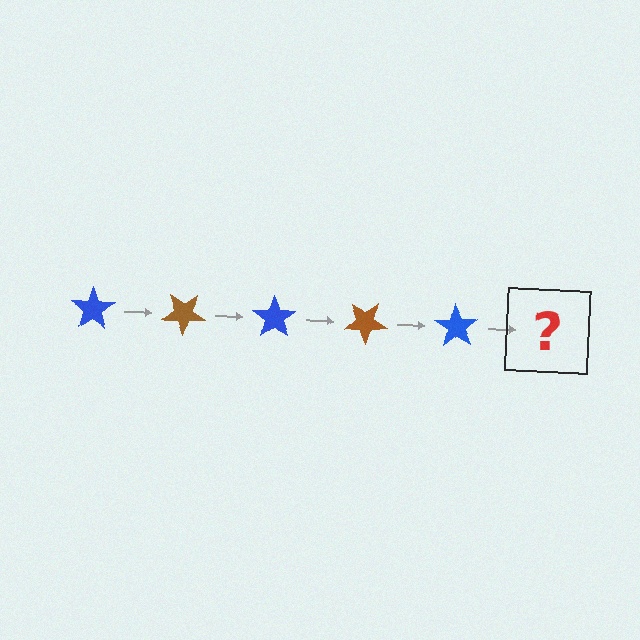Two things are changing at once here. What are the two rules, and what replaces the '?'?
The two rules are that it rotates 35 degrees each step and the color cycles through blue and brown. The '?' should be a brown star, rotated 175 degrees from the start.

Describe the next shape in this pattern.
It should be a brown star, rotated 175 degrees from the start.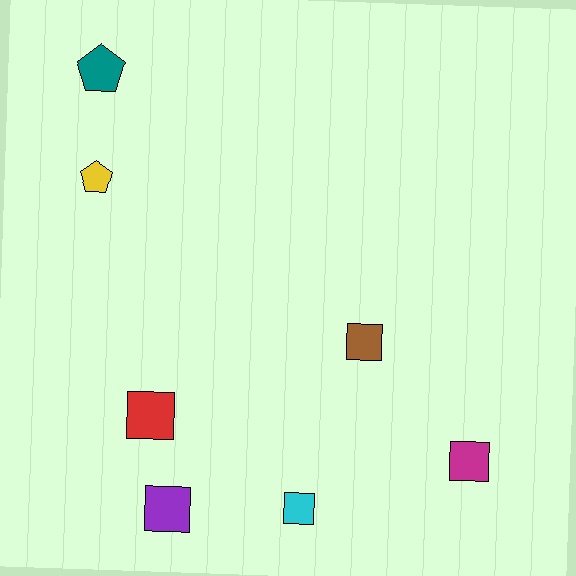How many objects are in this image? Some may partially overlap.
There are 7 objects.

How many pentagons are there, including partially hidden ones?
There are 2 pentagons.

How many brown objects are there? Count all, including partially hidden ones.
There is 1 brown object.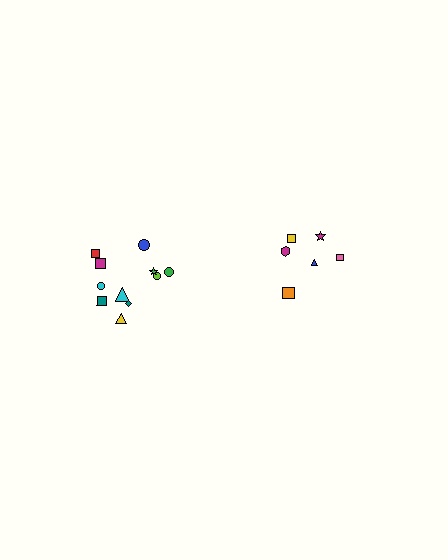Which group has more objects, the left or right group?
The left group.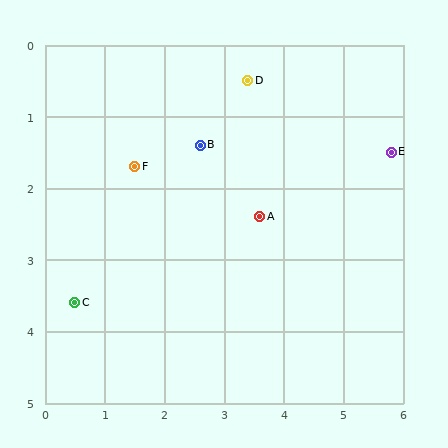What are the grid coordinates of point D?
Point D is at approximately (3.4, 0.5).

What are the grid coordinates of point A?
Point A is at approximately (3.6, 2.4).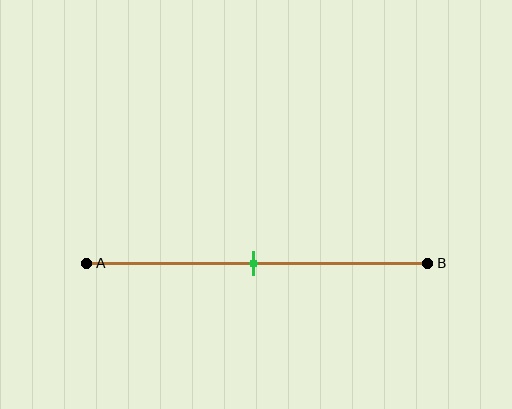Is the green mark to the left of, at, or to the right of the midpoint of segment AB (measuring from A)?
The green mark is approximately at the midpoint of segment AB.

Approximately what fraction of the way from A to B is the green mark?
The green mark is approximately 50% of the way from A to B.